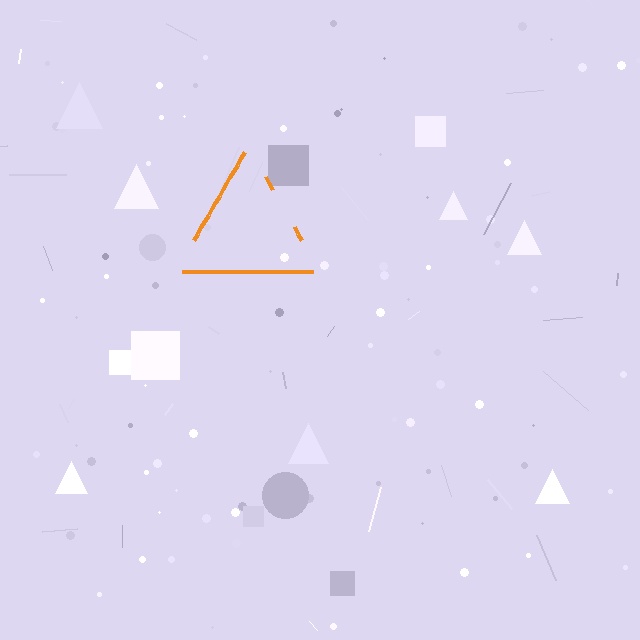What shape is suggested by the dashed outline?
The dashed outline suggests a triangle.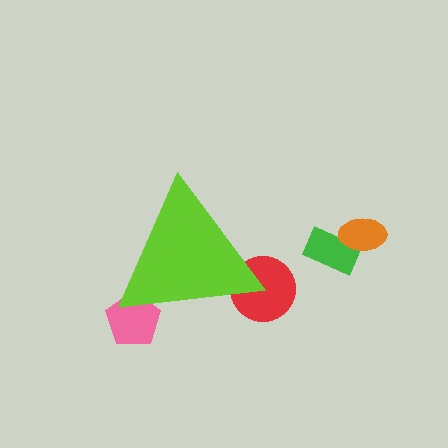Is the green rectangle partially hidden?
No, the green rectangle is fully visible.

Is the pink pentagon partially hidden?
Yes, the pink pentagon is partially hidden behind the lime triangle.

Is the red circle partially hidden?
Yes, the red circle is partially hidden behind the lime triangle.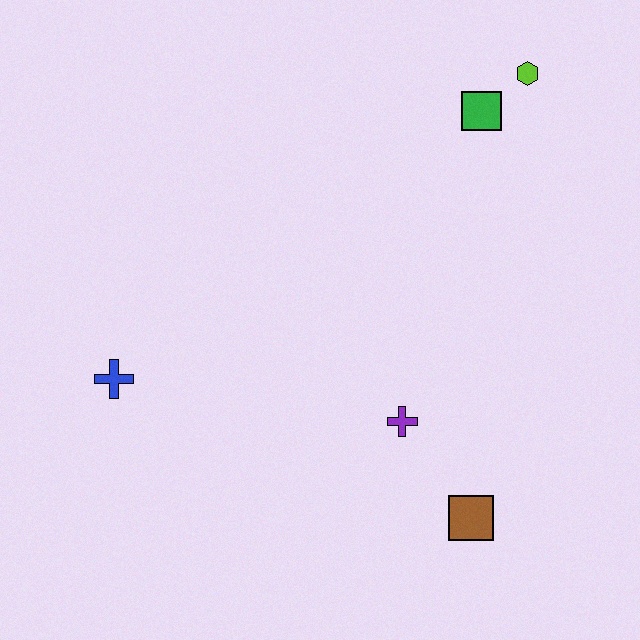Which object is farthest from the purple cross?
The lime hexagon is farthest from the purple cross.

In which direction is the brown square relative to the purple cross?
The brown square is below the purple cross.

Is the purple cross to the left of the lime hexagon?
Yes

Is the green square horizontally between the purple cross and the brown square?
No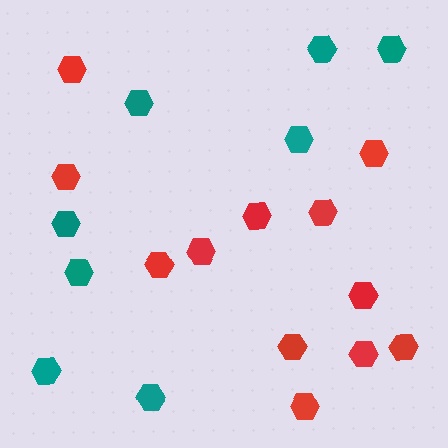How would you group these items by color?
There are 2 groups: one group of red hexagons (12) and one group of teal hexagons (8).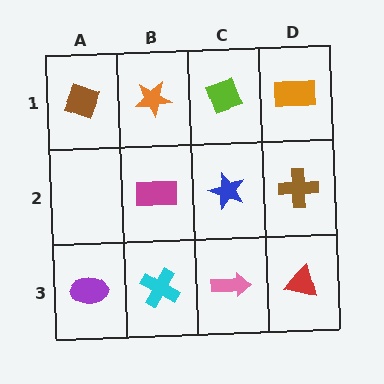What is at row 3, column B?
A cyan cross.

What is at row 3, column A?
A purple ellipse.